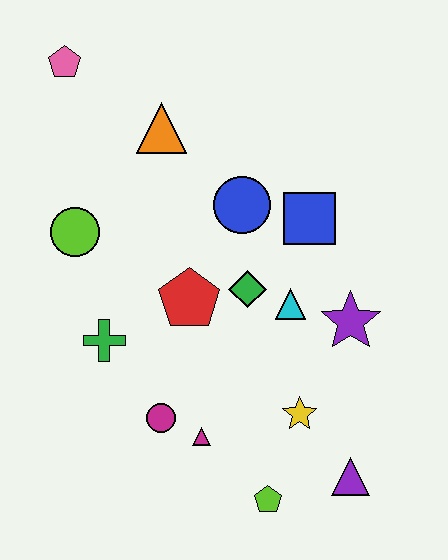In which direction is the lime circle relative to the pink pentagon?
The lime circle is below the pink pentagon.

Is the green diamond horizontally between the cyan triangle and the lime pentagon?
No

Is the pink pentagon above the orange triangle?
Yes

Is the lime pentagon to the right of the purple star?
No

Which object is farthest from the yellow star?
The pink pentagon is farthest from the yellow star.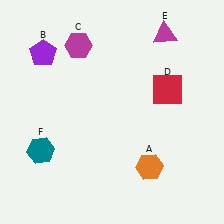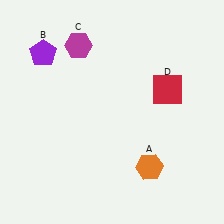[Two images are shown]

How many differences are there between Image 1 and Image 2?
There are 2 differences between the two images.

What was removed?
The magenta triangle (E), the teal hexagon (F) were removed in Image 2.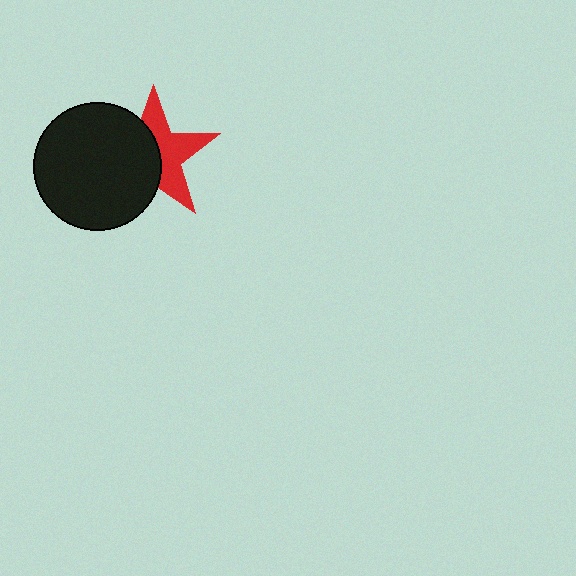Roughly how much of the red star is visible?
About half of it is visible (roughly 50%).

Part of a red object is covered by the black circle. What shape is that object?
It is a star.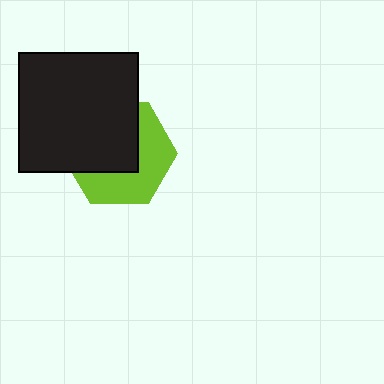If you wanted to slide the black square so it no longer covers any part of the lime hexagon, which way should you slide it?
Slide it toward the upper-left — that is the most direct way to separate the two shapes.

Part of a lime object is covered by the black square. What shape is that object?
It is a hexagon.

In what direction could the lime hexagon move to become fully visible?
The lime hexagon could move toward the lower-right. That would shift it out from behind the black square entirely.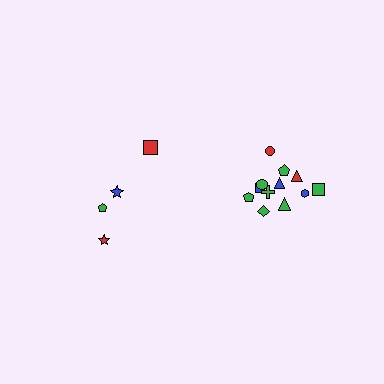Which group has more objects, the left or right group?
The right group.